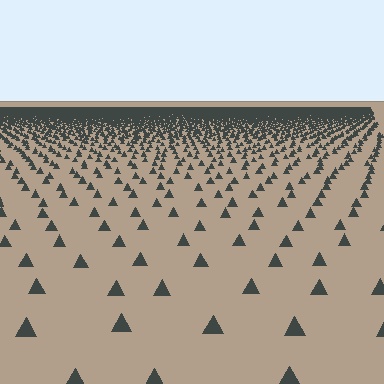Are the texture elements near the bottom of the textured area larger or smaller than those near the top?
Larger. Near the bottom, elements are closer to the viewer and appear at a bigger on-screen size.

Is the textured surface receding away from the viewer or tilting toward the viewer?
The surface is receding away from the viewer. Texture elements get smaller and denser toward the top.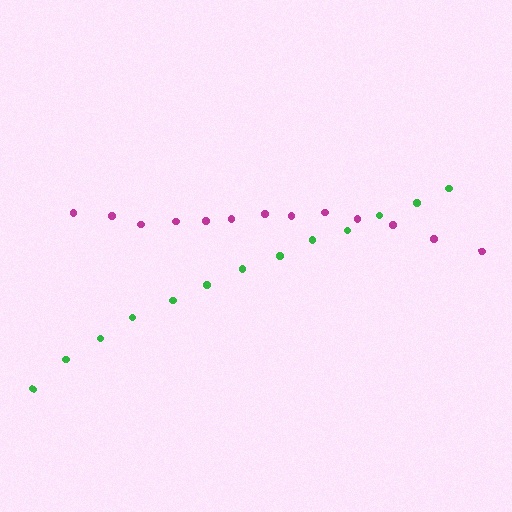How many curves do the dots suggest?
There are 2 distinct paths.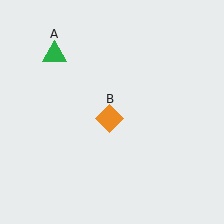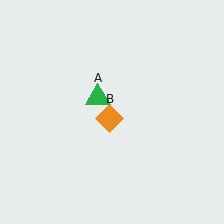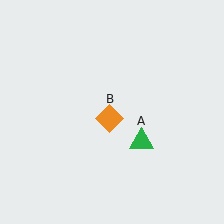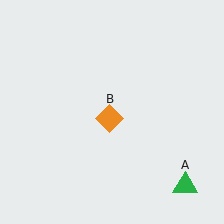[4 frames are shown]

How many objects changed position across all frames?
1 object changed position: green triangle (object A).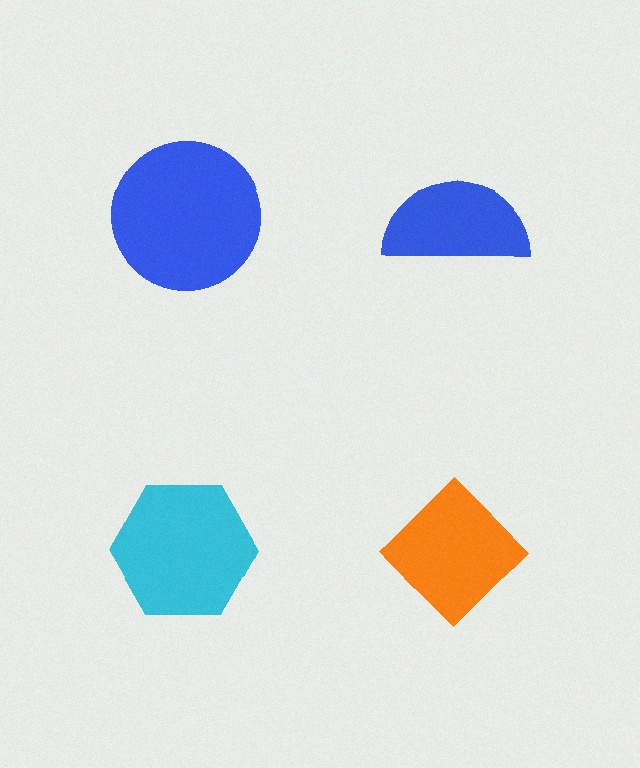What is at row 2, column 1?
A cyan hexagon.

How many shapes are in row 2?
2 shapes.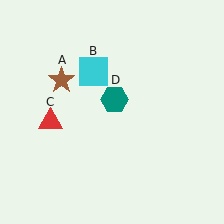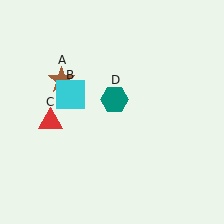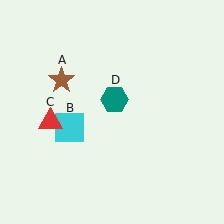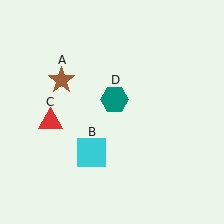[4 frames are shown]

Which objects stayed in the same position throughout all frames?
Brown star (object A) and red triangle (object C) and teal hexagon (object D) remained stationary.